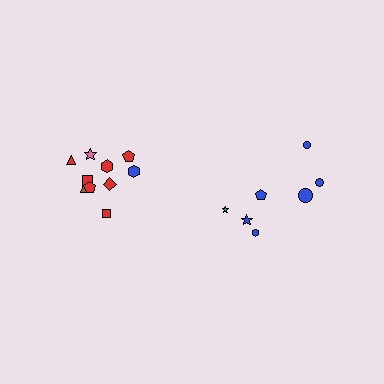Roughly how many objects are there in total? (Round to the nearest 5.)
Roughly 15 objects in total.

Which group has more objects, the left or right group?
The left group.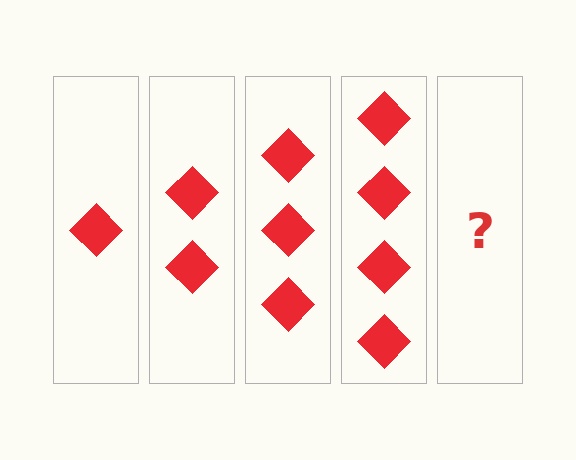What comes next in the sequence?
The next element should be 5 diamonds.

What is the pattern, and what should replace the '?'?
The pattern is that each step adds one more diamond. The '?' should be 5 diamonds.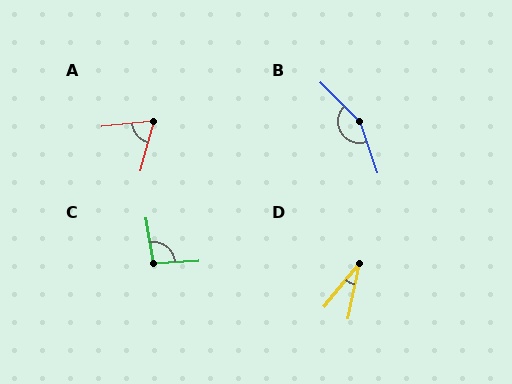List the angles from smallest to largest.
D (27°), A (68°), C (96°), B (153°).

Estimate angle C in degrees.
Approximately 96 degrees.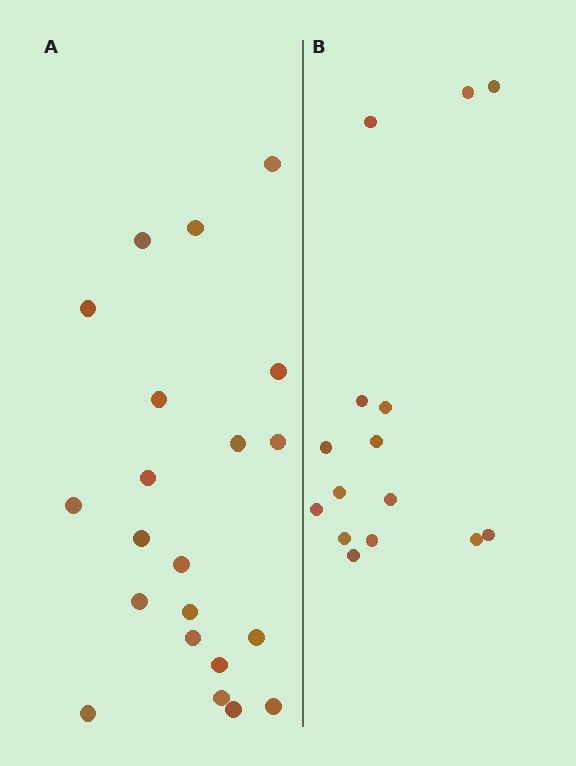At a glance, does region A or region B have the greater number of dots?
Region A (the left region) has more dots.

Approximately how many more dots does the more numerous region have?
Region A has about 6 more dots than region B.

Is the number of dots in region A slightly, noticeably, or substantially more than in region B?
Region A has noticeably more, but not dramatically so. The ratio is roughly 1.4 to 1.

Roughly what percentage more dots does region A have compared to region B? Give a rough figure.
About 40% more.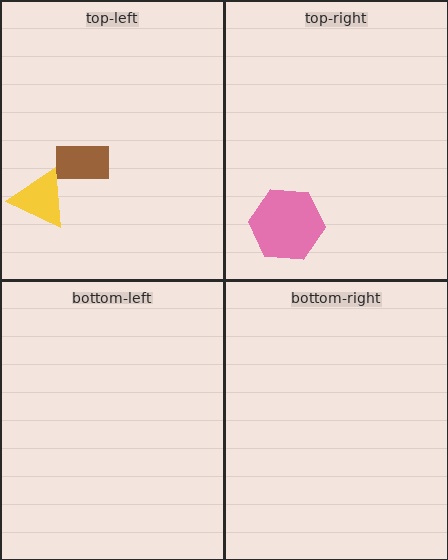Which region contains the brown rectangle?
The top-left region.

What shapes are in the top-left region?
The brown rectangle, the yellow triangle.